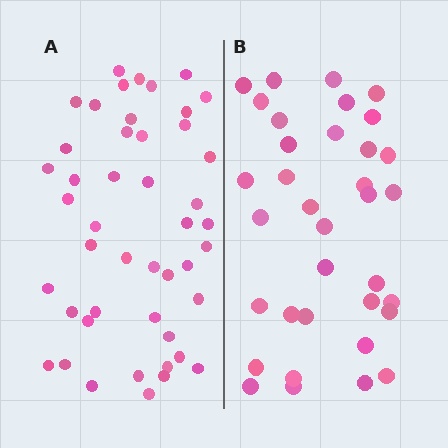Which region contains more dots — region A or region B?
Region A (the left region) has more dots.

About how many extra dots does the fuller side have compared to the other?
Region A has roughly 12 or so more dots than region B.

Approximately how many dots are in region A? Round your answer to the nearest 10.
About 50 dots. (The exact count is 46, which rounds to 50.)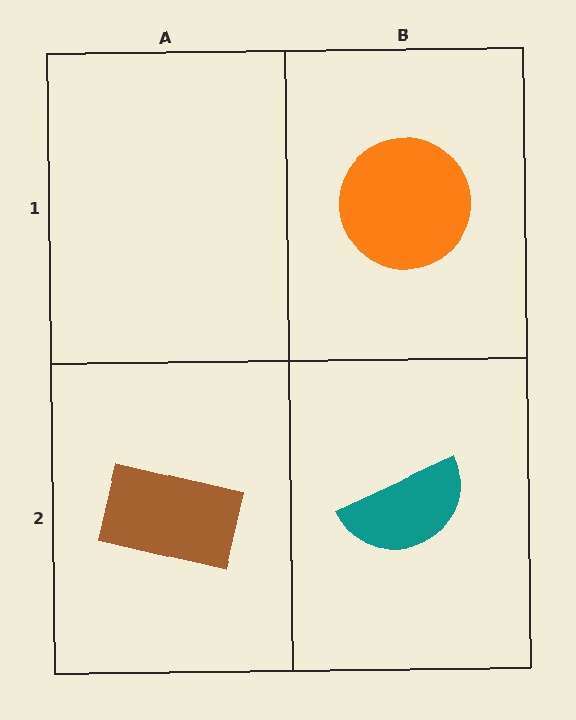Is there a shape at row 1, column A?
No, that cell is empty.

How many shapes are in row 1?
1 shape.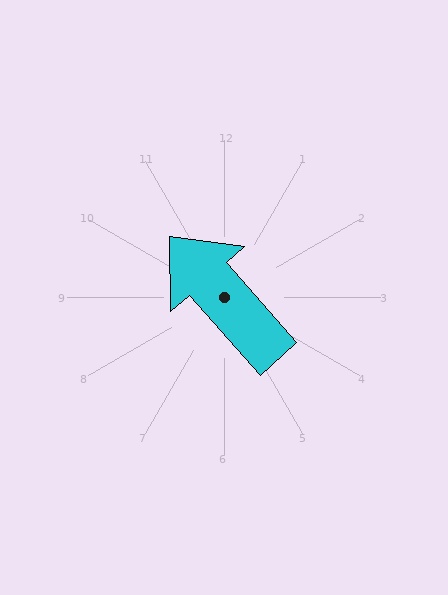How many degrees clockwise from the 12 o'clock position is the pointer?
Approximately 318 degrees.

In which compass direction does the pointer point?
Northwest.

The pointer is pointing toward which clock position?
Roughly 11 o'clock.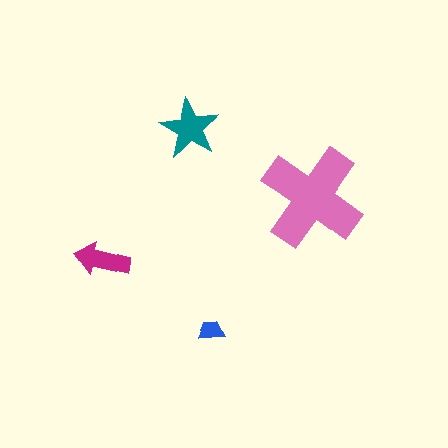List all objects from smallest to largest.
The blue trapezoid, the magenta arrow, the teal star, the pink cross.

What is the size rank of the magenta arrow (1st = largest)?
3rd.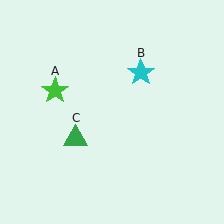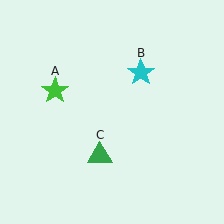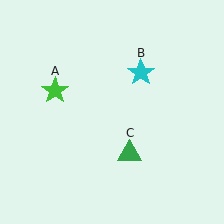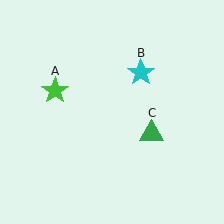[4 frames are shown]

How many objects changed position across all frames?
1 object changed position: green triangle (object C).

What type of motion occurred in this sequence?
The green triangle (object C) rotated counterclockwise around the center of the scene.